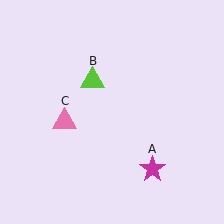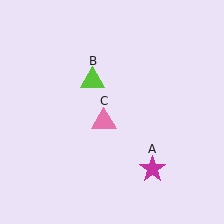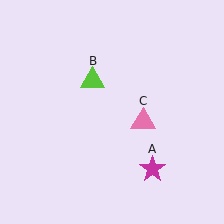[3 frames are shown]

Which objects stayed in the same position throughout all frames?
Magenta star (object A) and lime triangle (object B) remained stationary.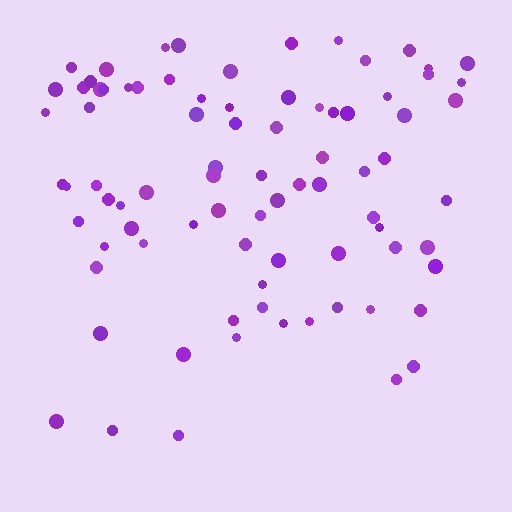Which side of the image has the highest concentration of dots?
The top.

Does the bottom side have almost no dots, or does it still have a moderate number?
Still a moderate number, just noticeably fewer than the top.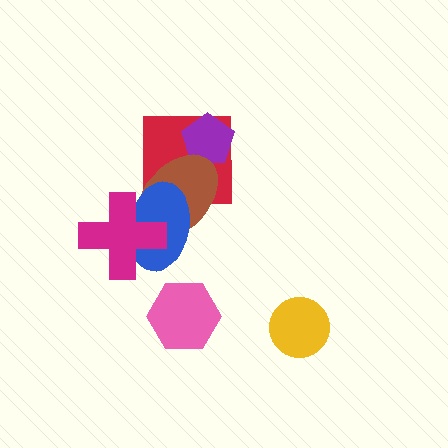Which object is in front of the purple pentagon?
The brown ellipse is in front of the purple pentagon.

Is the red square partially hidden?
Yes, it is partially covered by another shape.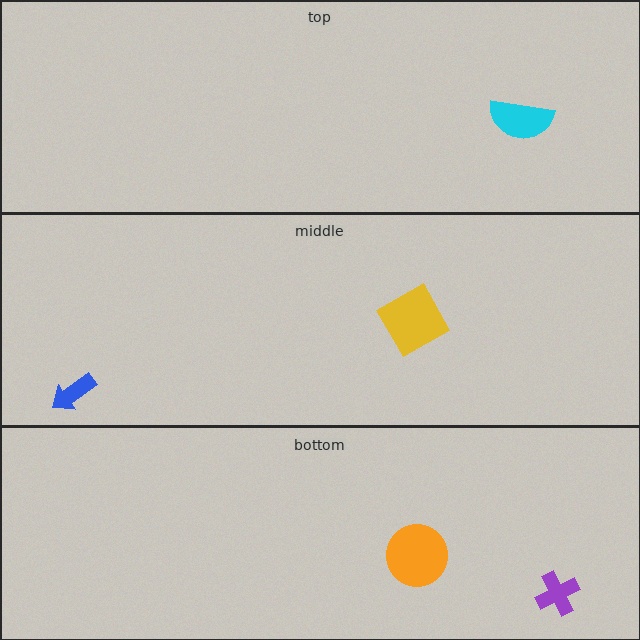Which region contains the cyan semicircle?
The top region.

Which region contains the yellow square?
The middle region.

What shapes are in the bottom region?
The orange circle, the purple cross.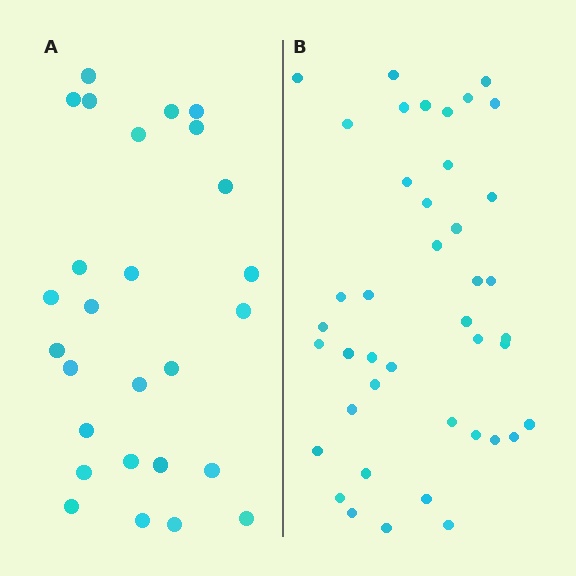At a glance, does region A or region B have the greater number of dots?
Region B (the right region) has more dots.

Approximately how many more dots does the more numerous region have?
Region B has approximately 15 more dots than region A.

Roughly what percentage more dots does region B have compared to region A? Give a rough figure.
About 55% more.